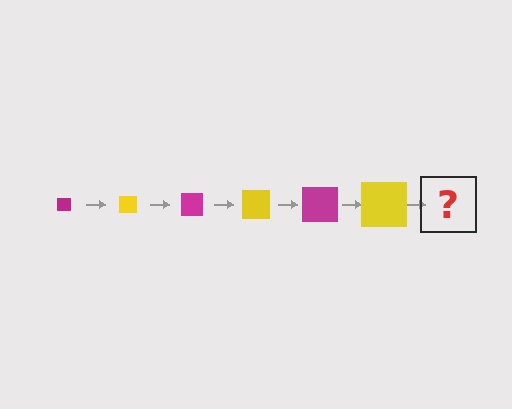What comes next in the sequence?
The next element should be a magenta square, larger than the previous one.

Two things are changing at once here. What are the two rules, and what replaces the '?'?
The two rules are that the square grows larger each step and the color cycles through magenta and yellow. The '?' should be a magenta square, larger than the previous one.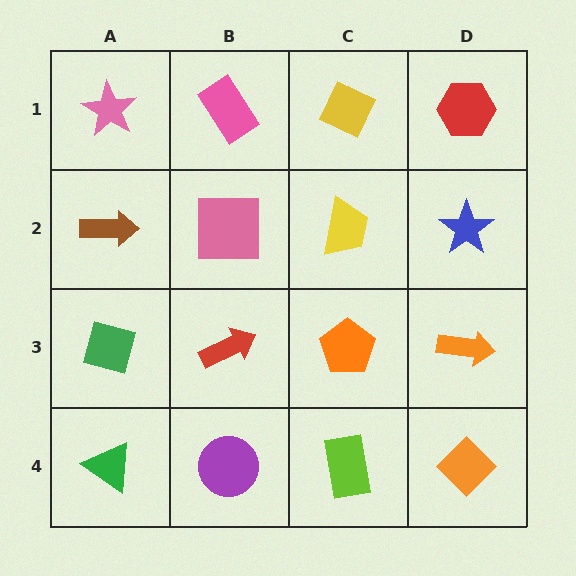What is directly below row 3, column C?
A lime rectangle.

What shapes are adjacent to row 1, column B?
A pink square (row 2, column B), a pink star (row 1, column A), a yellow diamond (row 1, column C).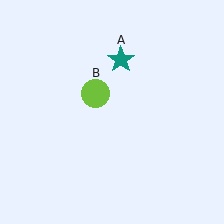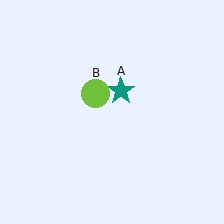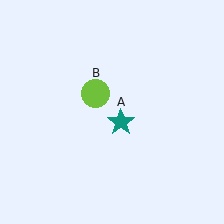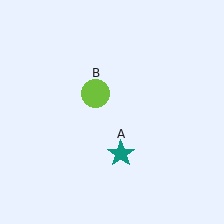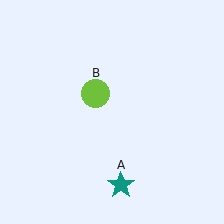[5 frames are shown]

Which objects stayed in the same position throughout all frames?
Lime circle (object B) remained stationary.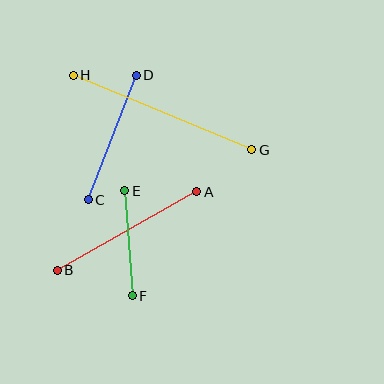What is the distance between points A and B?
The distance is approximately 160 pixels.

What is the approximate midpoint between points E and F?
The midpoint is at approximately (129, 243) pixels.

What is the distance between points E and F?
The distance is approximately 105 pixels.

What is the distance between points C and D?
The distance is approximately 133 pixels.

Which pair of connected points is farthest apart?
Points G and H are farthest apart.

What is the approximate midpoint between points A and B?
The midpoint is at approximately (127, 231) pixels.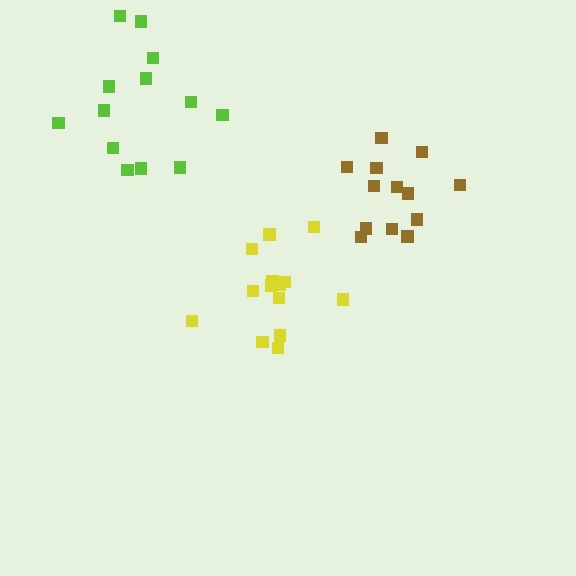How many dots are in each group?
Group 1: 14 dots, Group 2: 13 dots, Group 3: 13 dots (40 total).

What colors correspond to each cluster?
The clusters are colored: yellow, lime, brown.